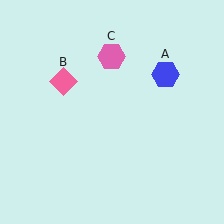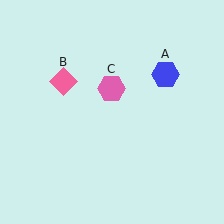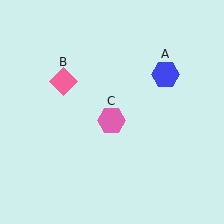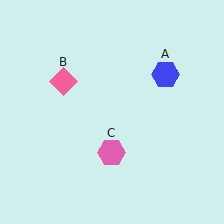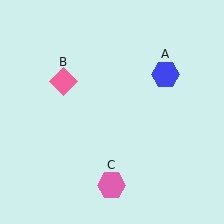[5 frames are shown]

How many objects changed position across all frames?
1 object changed position: pink hexagon (object C).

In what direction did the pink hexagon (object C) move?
The pink hexagon (object C) moved down.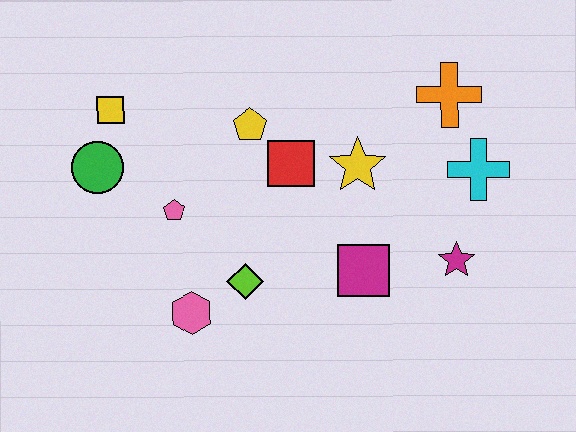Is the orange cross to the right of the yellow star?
Yes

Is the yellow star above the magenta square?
Yes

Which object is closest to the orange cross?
The cyan cross is closest to the orange cross.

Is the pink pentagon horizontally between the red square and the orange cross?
No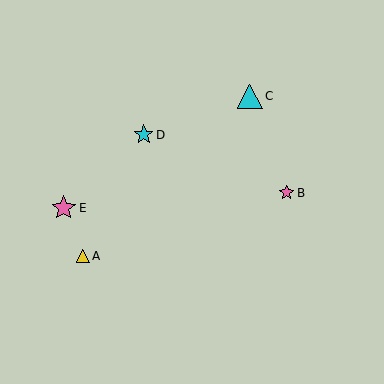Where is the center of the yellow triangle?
The center of the yellow triangle is at (83, 256).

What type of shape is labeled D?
Shape D is a cyan star.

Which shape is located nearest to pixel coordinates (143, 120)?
The cyan star (labeled D) at (144, 135) is nearest to that location.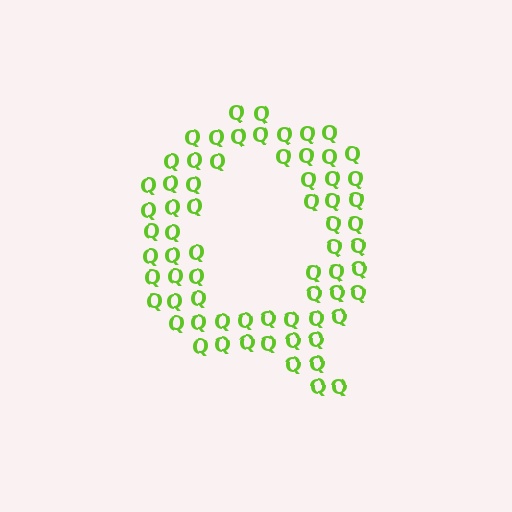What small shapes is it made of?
It is made of small letter Q's.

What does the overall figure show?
The overall figure shows the letter Q.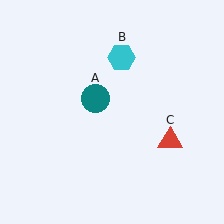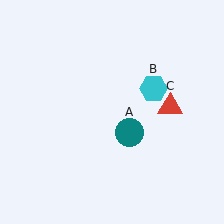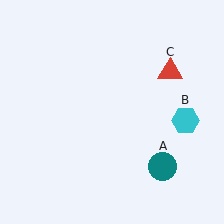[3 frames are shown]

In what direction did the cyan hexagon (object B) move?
The cyan hexagon (object B) moved down and to the right.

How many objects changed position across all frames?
3 objects changed position: teal circle (object A), cyan hexagon (object B), red triangle (object C).